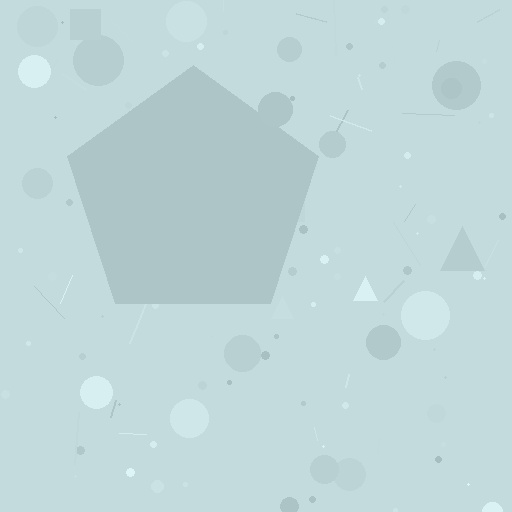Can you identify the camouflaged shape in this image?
The camouflaged shape is a pentagon.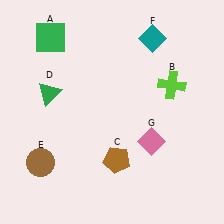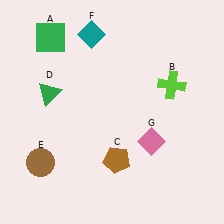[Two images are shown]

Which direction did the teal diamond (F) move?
The teal diamond (F) moved left.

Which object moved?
The teal diamond (F) moved left.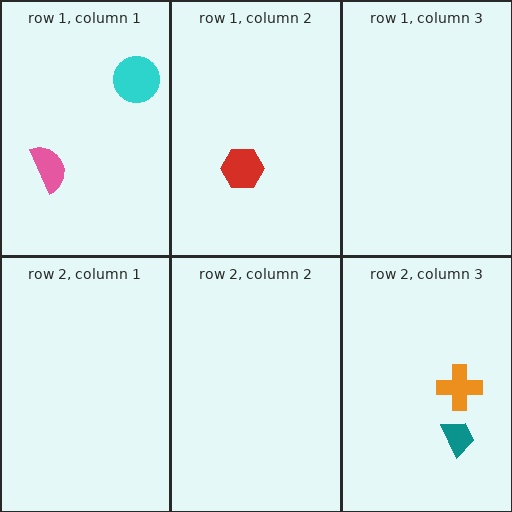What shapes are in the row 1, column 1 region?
The pink semicircle, the cyan circle.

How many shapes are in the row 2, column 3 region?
2.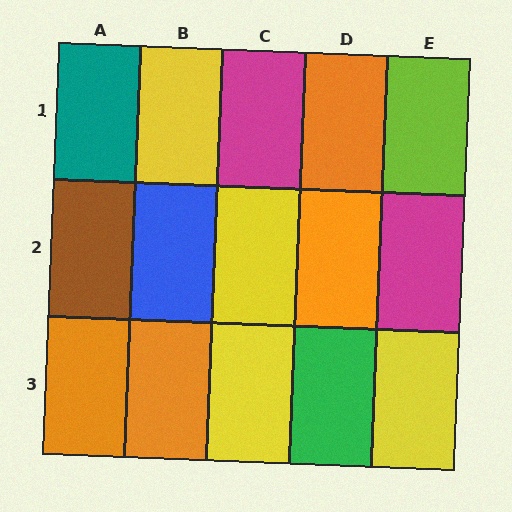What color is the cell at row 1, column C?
Magenta.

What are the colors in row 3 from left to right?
Orange, orange, yellow, green, yellow.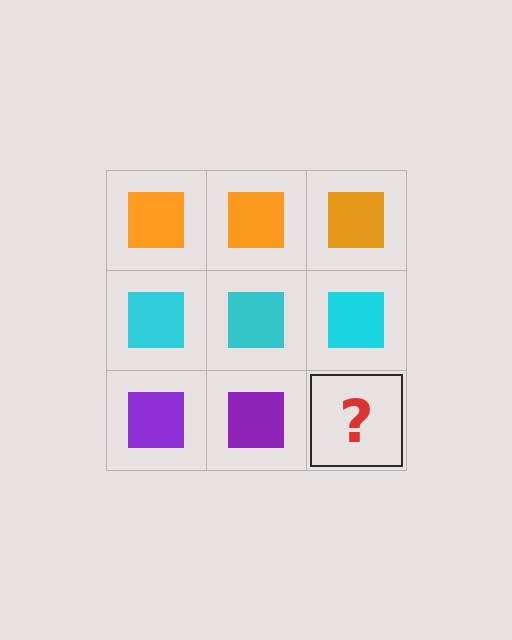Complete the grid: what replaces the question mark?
The question mark should be replaced with a purple square.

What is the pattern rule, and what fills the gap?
The rule is that each row has a consistent color. The gap should be filled with a purple square.